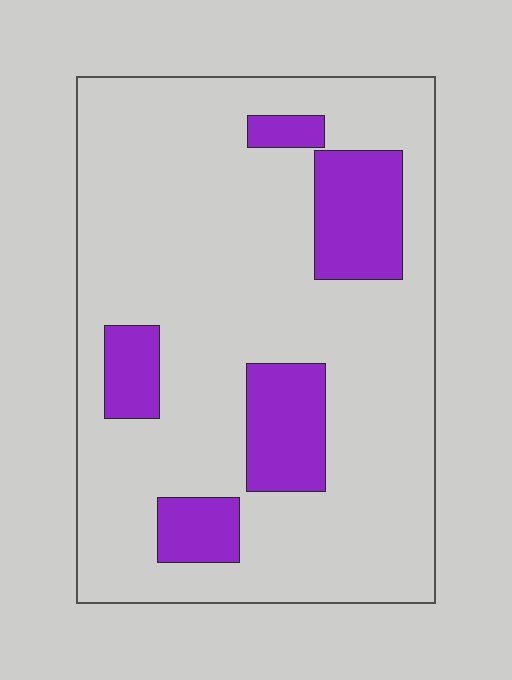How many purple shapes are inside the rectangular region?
5.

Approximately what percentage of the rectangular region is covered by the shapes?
Approximately 20%.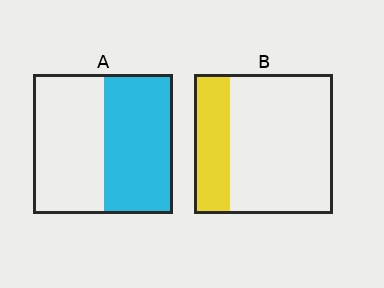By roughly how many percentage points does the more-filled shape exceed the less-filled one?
By roughly 25 percentage points (A over B).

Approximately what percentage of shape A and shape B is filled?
A is approximately 50% and B is approximately 25%.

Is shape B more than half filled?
No.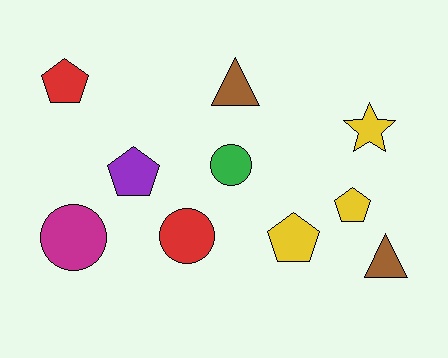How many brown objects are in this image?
There are 2 brown objects.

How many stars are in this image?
There is 1 star.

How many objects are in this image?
There are 10 objects.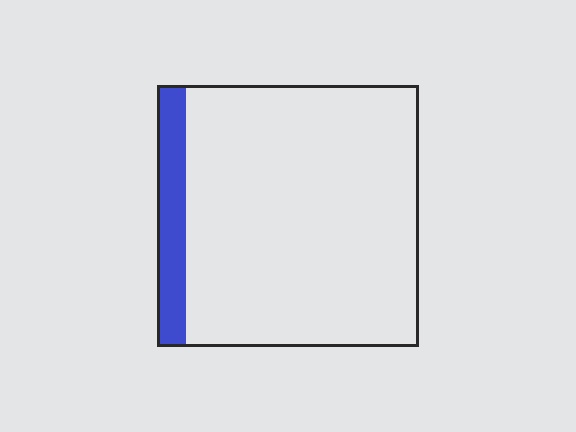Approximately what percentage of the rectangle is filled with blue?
Approximately 10%.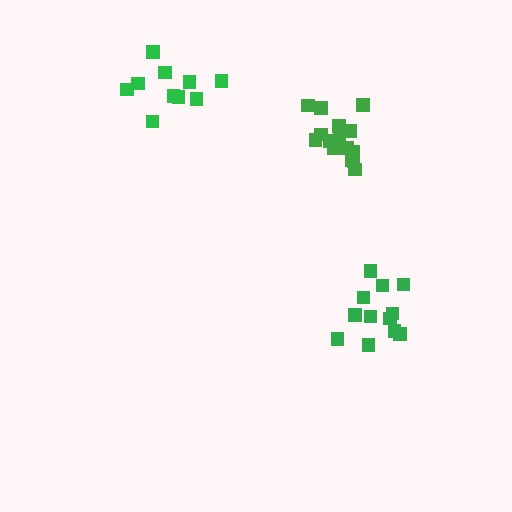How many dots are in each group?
Group 1: 12 dots, Group 2: 15 dots, Group 3: 10 dots (37 total).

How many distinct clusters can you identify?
There are 3 distinct clusters.